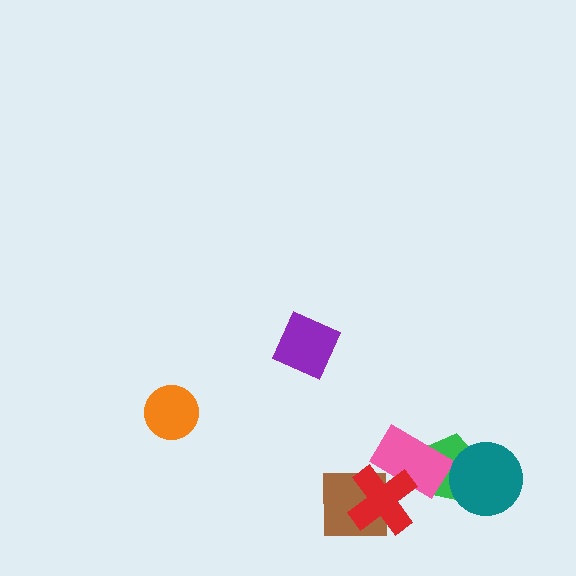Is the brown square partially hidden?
Yes, it is partially covered by another shape.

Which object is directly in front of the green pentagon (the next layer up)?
The pink rectangle is directly in front of the green pentagon.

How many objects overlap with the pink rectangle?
2 objects overlap with the pink rectangle.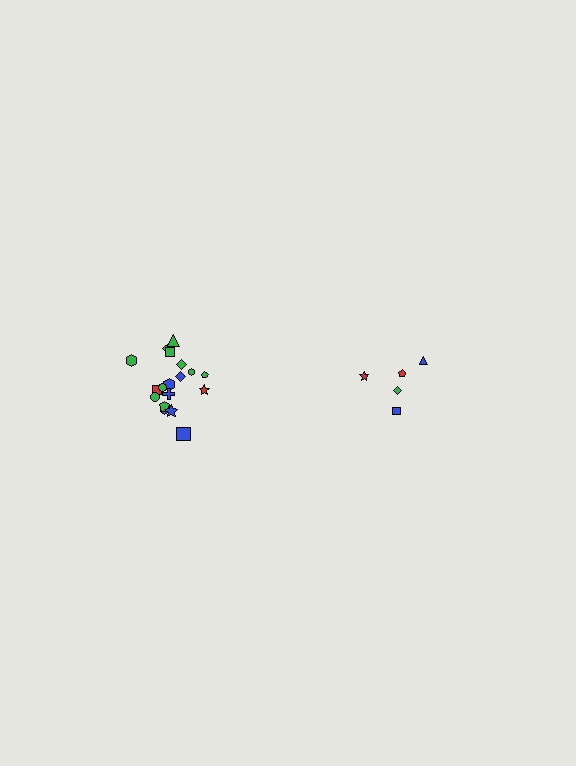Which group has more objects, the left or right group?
The left group.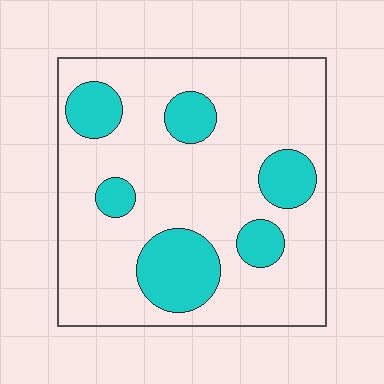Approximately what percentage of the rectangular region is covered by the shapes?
Approximately 25%.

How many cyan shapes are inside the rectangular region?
6.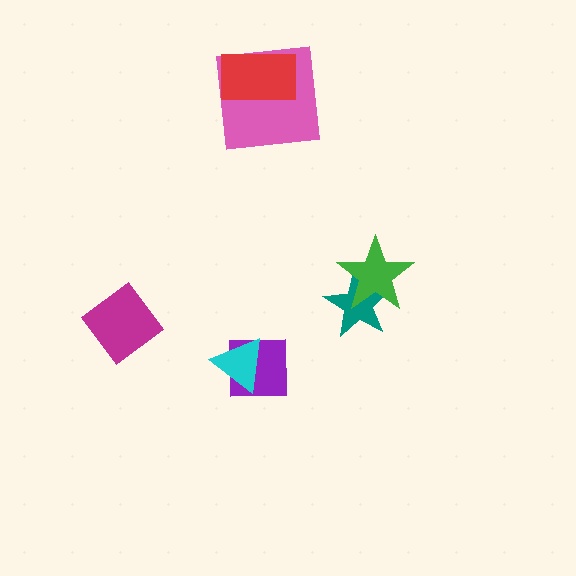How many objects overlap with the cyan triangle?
1 object overlaps with the cyan triangle.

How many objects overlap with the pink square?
1 object overlaps with the pink square.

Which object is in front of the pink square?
The red rectangle is in front of the pink square.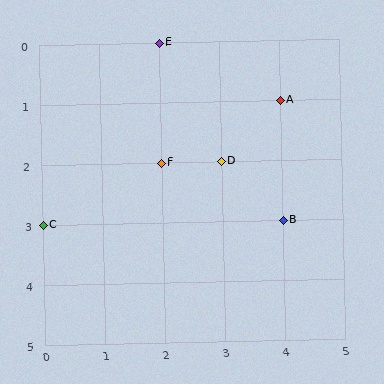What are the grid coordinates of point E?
Point E is at grid coordinates (2, 0).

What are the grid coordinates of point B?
Point B is at grid coordinates (4, 3).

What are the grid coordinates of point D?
Point D is at grid coordinates (3, 2).